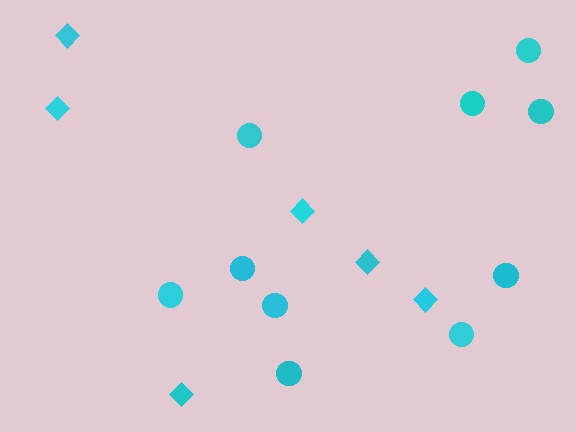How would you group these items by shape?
There are 2 groups: one group of circles (10) and one group of diamonds (6).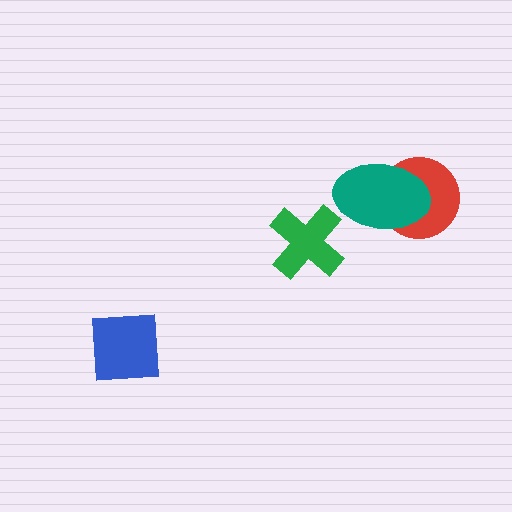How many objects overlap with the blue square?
0 objects overlap with the blue square.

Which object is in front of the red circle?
The teal ellipse is in front of the red circle.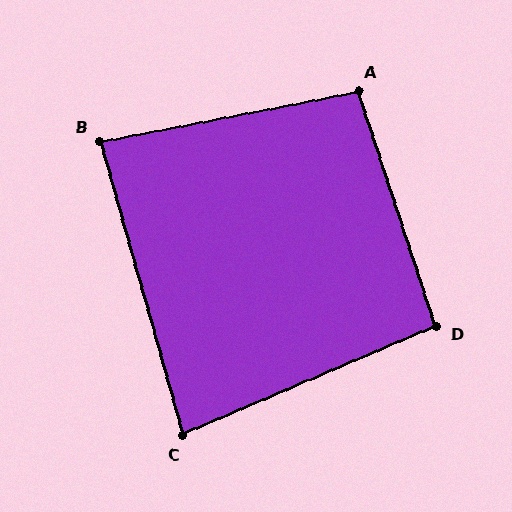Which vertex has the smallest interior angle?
C, at approximately 83 degrees.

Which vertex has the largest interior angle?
A, at approximately 97 degrees.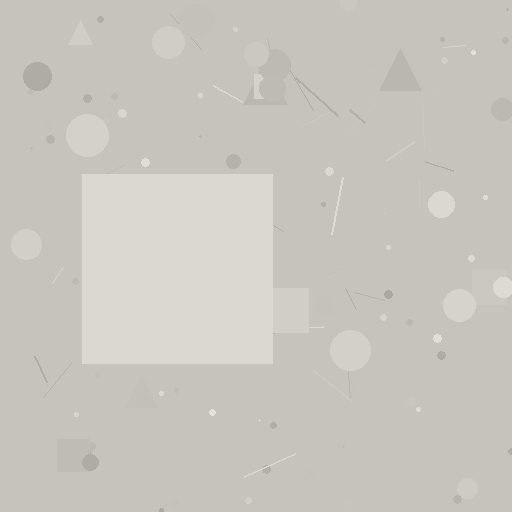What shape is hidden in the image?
A square is hidden in the image.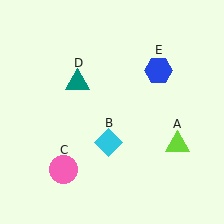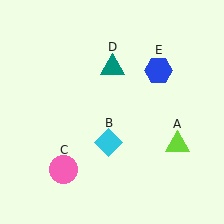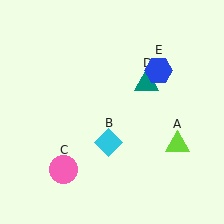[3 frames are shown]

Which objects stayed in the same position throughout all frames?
Lime triangle (object A) and cyan diamond (object B) and pink circle (object C) and blue hexagon (object E) remained stationary.